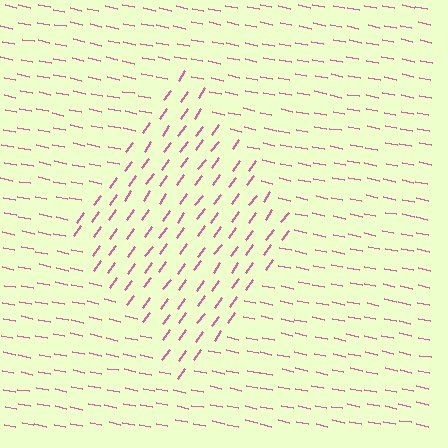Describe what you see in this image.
The image is filled with small pink line segments. A diamond region in the image has lines oriented differently from the surrounding lines, creating a visible texture boundary.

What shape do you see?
I see a diamond.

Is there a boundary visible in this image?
Yes, there is a texture boundary formed by a change in line orientation.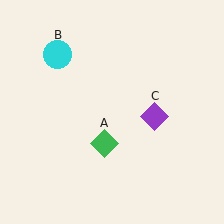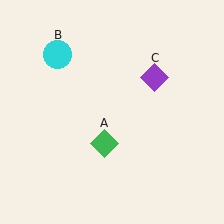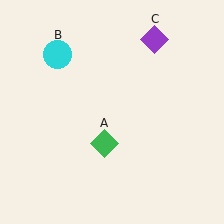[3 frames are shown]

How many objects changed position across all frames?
1 object changed position: purple diamond (object C).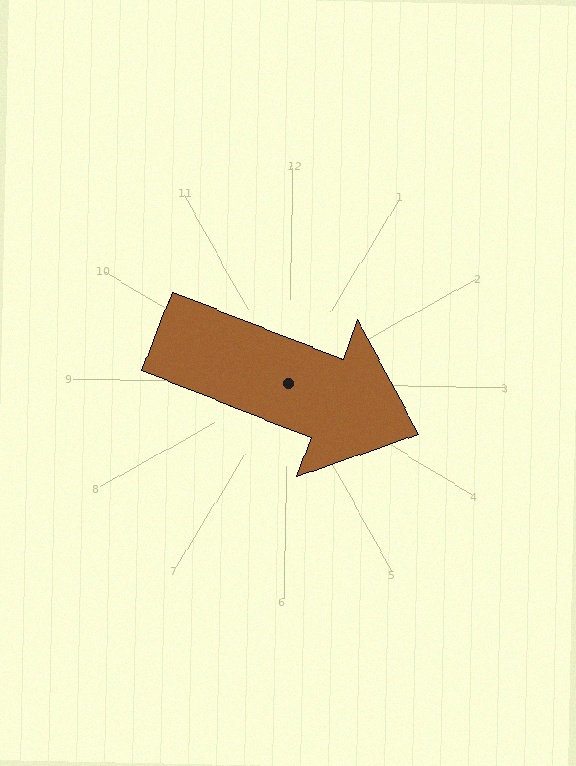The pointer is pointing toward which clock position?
Roughly 4 o'clock.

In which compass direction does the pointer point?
East.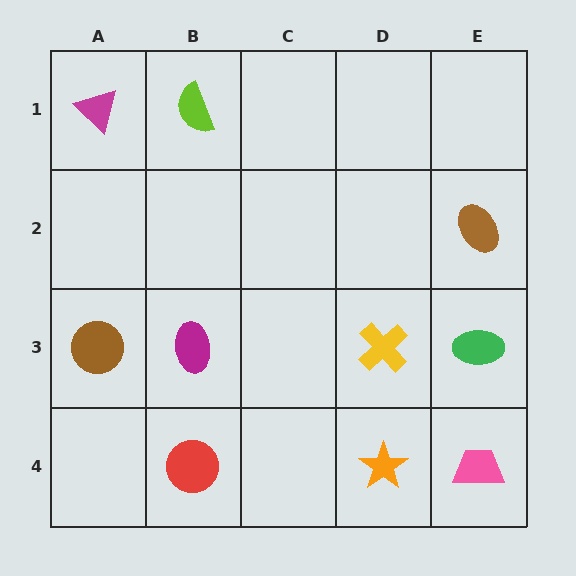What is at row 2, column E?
A brown ellipse.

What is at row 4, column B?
A red circle.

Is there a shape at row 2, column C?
No, that cell is empty.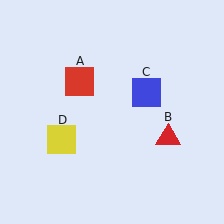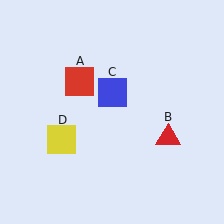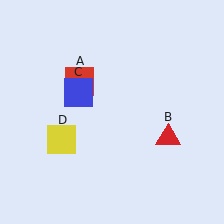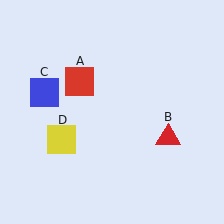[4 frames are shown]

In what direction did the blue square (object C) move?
The blue square (object C) moved left.